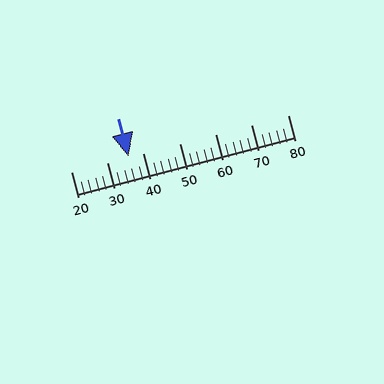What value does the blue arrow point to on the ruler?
The blue arrow points to approximately 36.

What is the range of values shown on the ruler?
The ruler shows values from 20 to 80.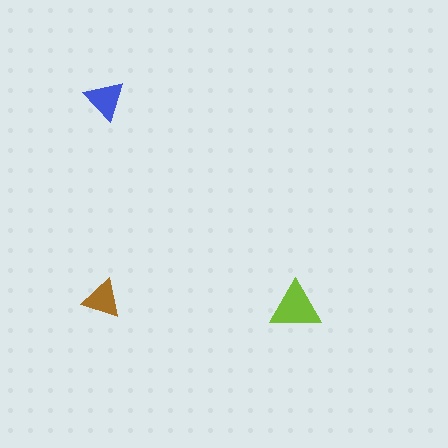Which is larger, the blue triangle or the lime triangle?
The lime one.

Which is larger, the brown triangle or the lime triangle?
The lime one.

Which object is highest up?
The blue triangle is topmost.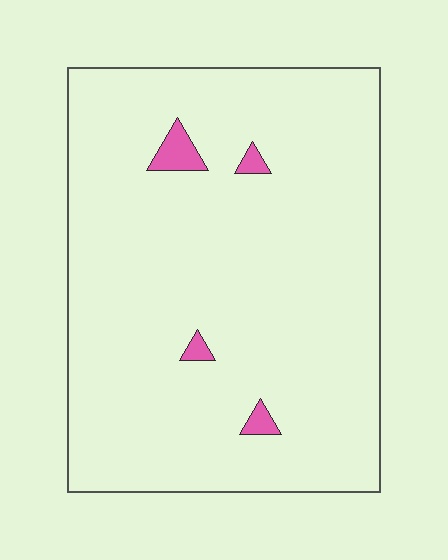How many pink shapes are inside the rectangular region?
4.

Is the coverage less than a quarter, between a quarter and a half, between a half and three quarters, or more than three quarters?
Less than a quarter.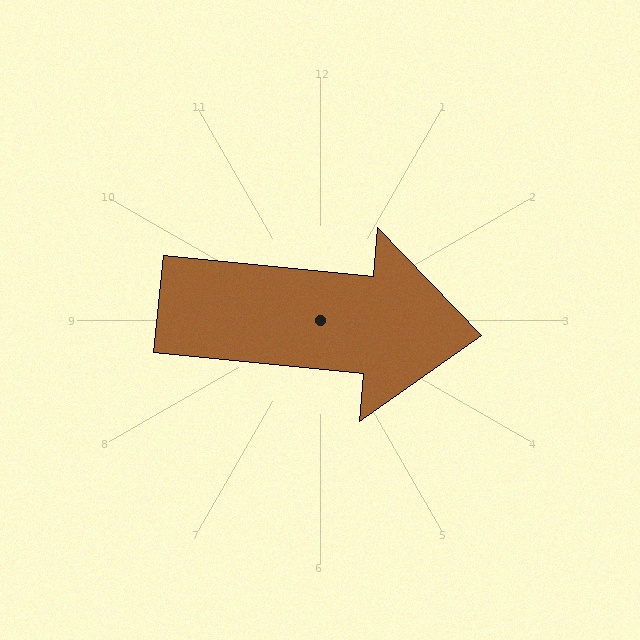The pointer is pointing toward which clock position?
Roughly 3 o'clock.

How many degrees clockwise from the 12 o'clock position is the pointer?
Approximately 96 degrees.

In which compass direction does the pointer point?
East.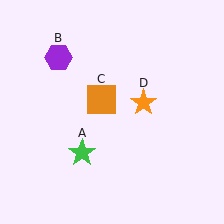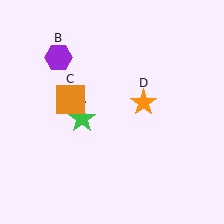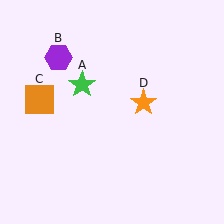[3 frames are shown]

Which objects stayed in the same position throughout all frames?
Purple hexagon (object B) and orange star (object D) remained stationary.